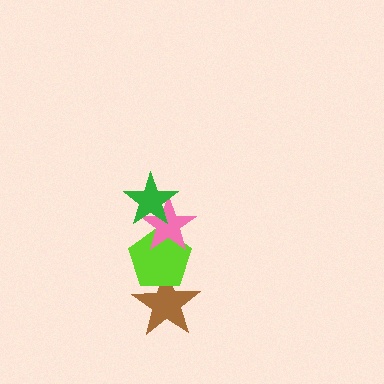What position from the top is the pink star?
The pink star is 2nd from the top.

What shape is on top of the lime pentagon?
The pink star is on top of the lime pentagon.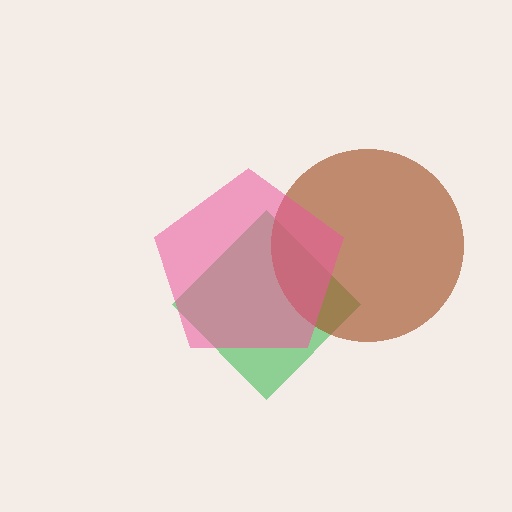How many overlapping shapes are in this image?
There are 3 overlapping shapes in the image.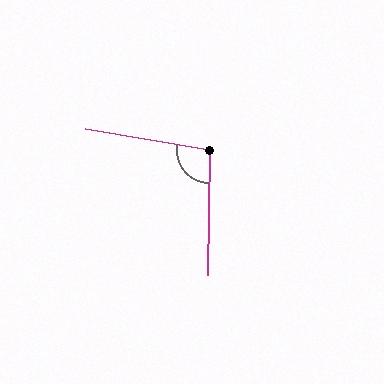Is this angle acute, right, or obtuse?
It is obtuse.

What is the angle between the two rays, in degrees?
Approximately 99 degrees.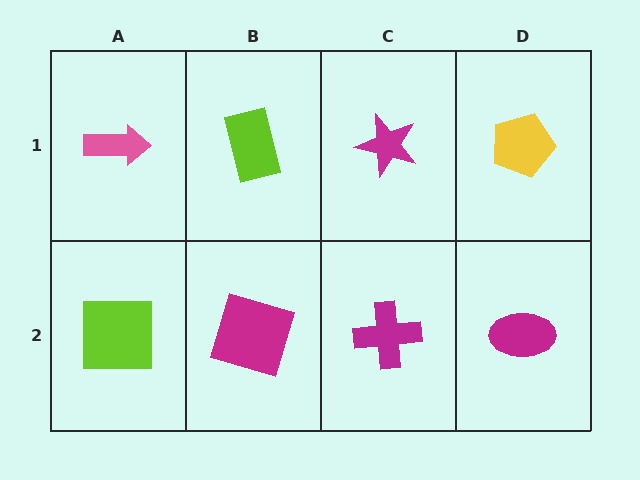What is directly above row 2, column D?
A yellow pentagon.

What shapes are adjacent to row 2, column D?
A yellow pentagon (row 1, column D), a magenta cross (row 2, column C).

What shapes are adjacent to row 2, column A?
A pink arrow (row 1, column A), a magenta square (row 2, column B).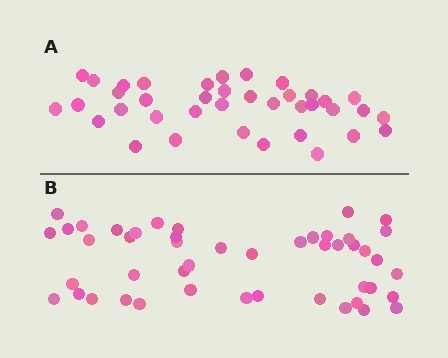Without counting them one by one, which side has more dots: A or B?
Region B (the bottom region) has more dots.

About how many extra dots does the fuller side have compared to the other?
Region B has roughly 8 or so more dots than region A.